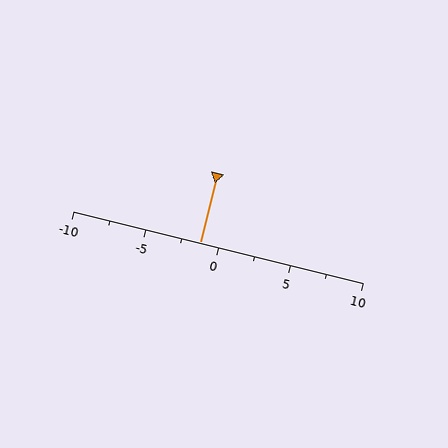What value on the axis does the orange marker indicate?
The marker indicates approximately -1.2.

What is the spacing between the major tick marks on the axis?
The major ticks are spaced 5 apart.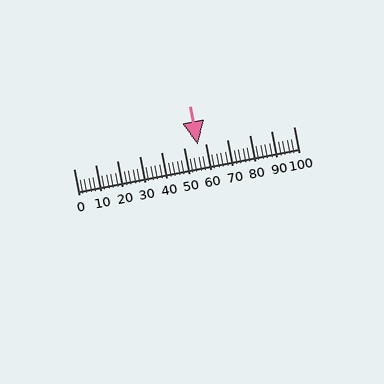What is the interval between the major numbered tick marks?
The major tick marks are spaced 10 units apart.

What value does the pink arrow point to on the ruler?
The pink arrow points to approximately 56.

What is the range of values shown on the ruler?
The ruler shows values from 0 to 100.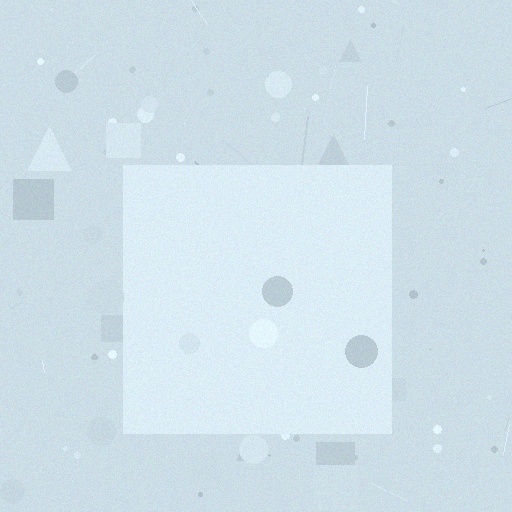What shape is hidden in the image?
A square is hidden in the image.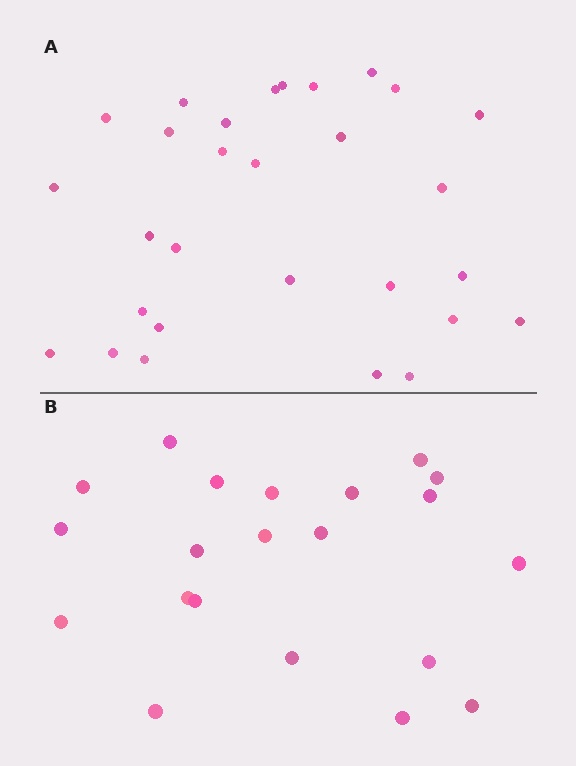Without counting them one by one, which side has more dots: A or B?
Region A (the top region) has more dots.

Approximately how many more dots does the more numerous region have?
Region A has roughly 8 or so more dots than region B.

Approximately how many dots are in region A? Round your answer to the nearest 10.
About 30 dots. (The exact count is 29, which rounds to 30.)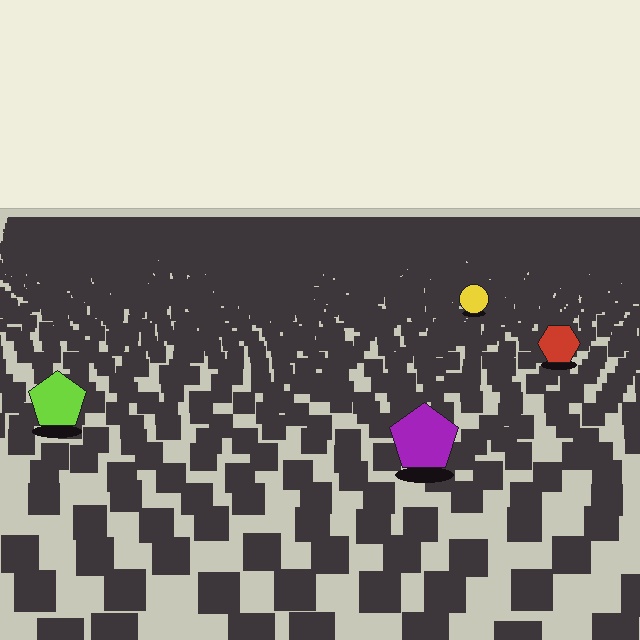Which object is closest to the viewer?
The purple pentagon is closest. The texture marks near it are larger and more spread out.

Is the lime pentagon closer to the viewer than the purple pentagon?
No. The purple pentagon is closer — you can tell from the texture gradient: the ground texture is coarser near it.